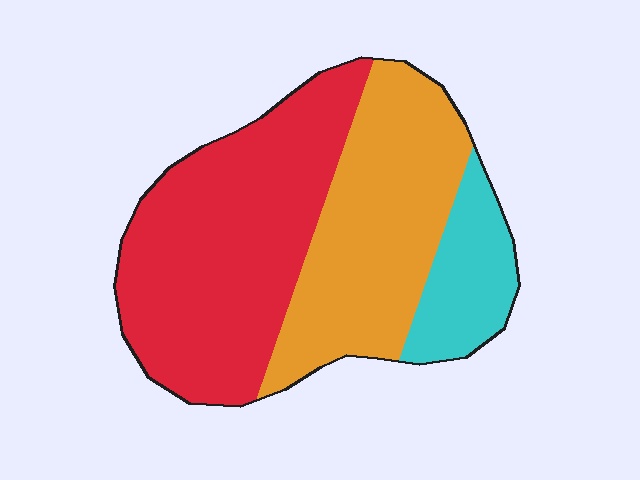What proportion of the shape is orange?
Orange covers 37% of the shape.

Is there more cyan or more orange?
Orange.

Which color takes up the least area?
Cyan, at roughly 15%.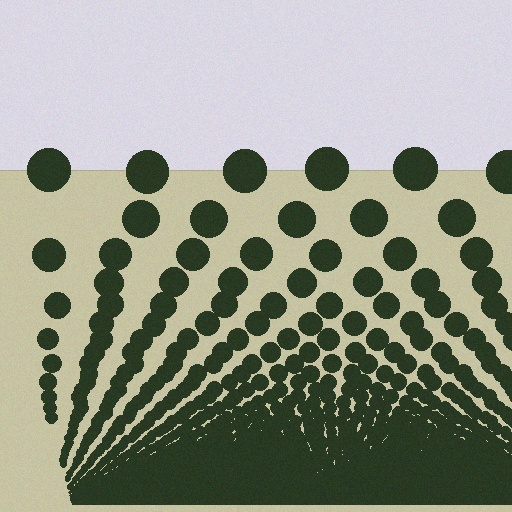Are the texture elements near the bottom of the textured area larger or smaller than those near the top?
Smaller. The gradient is inverted — elements near the bottom are smaller and denser.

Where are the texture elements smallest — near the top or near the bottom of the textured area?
Near the bottom.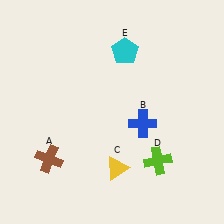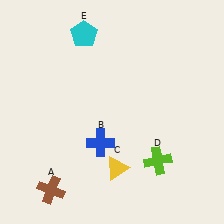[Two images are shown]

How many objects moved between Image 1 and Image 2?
3 objects moved between the two images.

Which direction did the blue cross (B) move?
The blue cross (B) moved left.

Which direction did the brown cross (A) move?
The brown cross (A) moved down.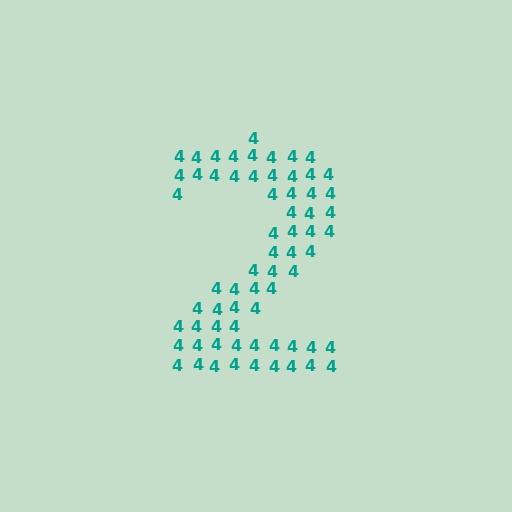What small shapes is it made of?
It is made of small digit 4's.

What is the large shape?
The large shape is the digit 2.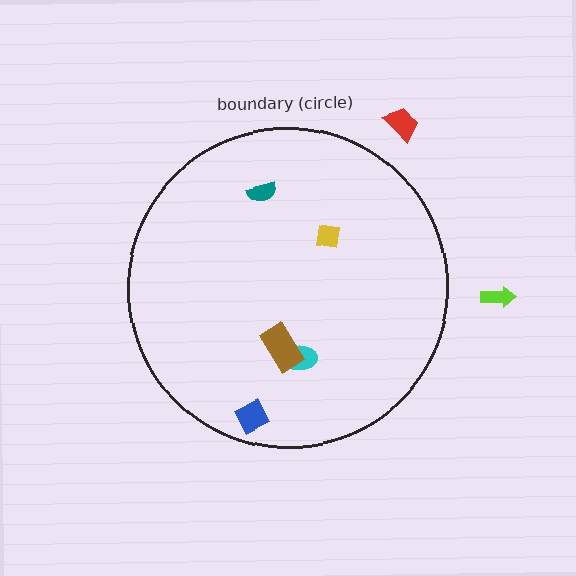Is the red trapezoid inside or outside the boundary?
Outside.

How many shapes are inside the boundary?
5 inside, 2 outside.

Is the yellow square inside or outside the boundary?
Inside.